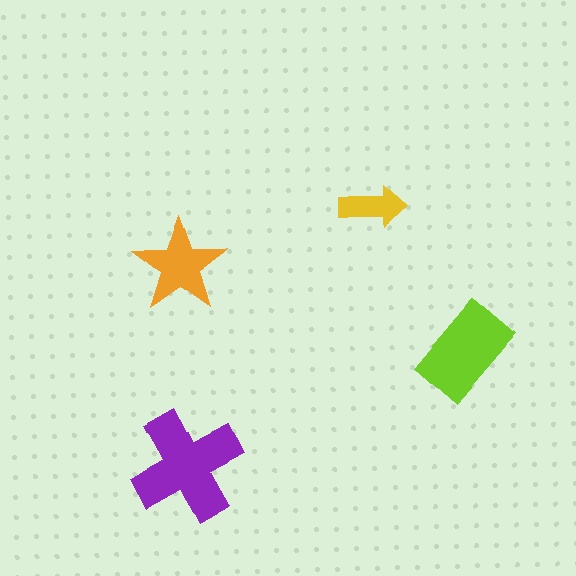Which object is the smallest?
The yellow arrow.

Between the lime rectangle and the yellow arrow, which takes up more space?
The lime rectangle.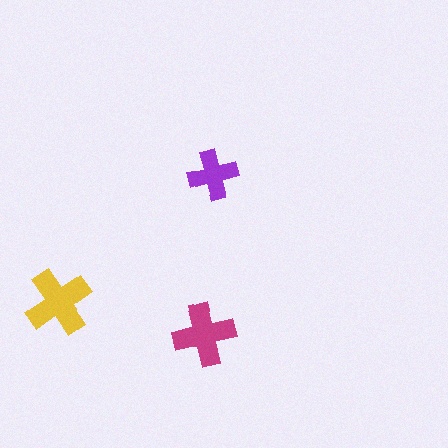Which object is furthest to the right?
The purple cross is rightmost.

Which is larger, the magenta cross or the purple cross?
The magenta one.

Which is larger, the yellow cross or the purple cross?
The yellow one.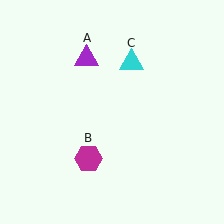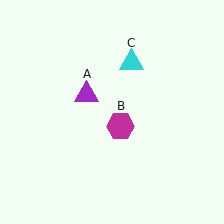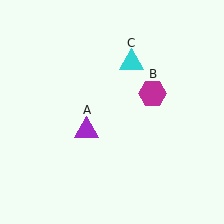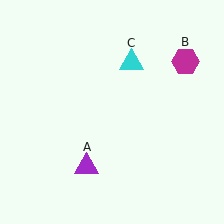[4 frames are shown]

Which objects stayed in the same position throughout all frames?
Cyan triangle (object C) remained stationary.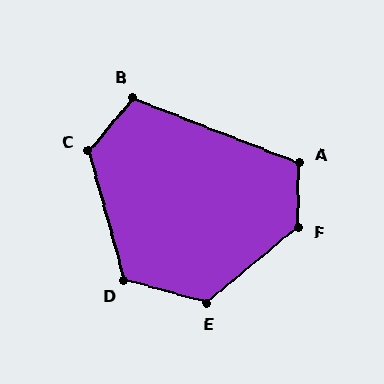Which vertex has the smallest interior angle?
B, at approximately 109 degrees.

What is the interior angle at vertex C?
Approximately 125 degrees (obtuse).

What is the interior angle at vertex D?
Approximately 120 degrees (obtuse).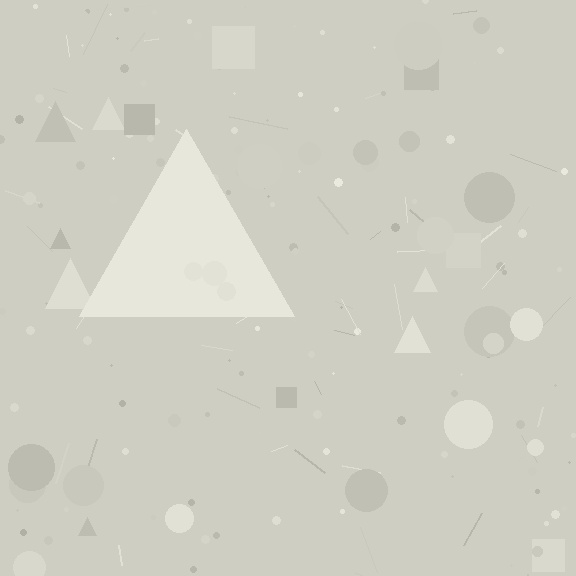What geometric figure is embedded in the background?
A triangle is embedded in the background.